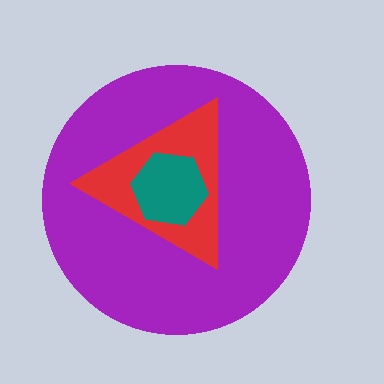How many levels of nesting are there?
3.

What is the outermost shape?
The purple circle.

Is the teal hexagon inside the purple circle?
Yes.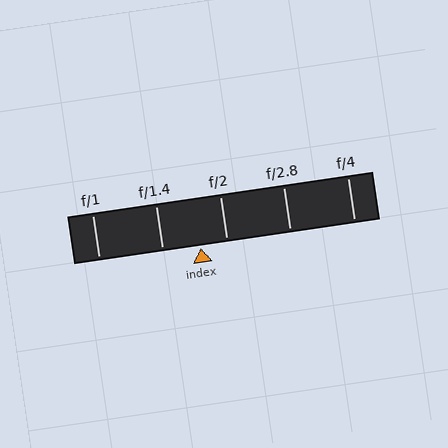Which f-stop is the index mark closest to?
The index mark is closest to f/2.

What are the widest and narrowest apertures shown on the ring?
The widest aperture shown is f/1 and the narrowest is f/4.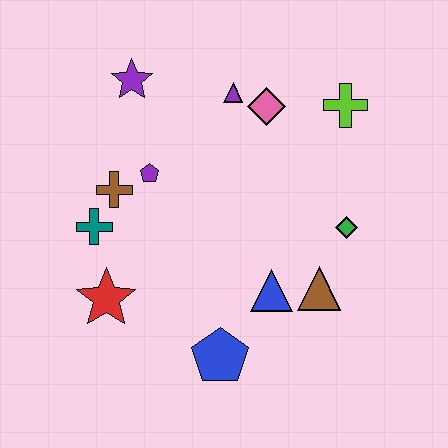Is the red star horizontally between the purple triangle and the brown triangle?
No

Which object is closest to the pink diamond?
The purple triangle is closest to the pink diamond.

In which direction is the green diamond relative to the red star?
The green diamond is to the right of the red star.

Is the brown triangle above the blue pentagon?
Yes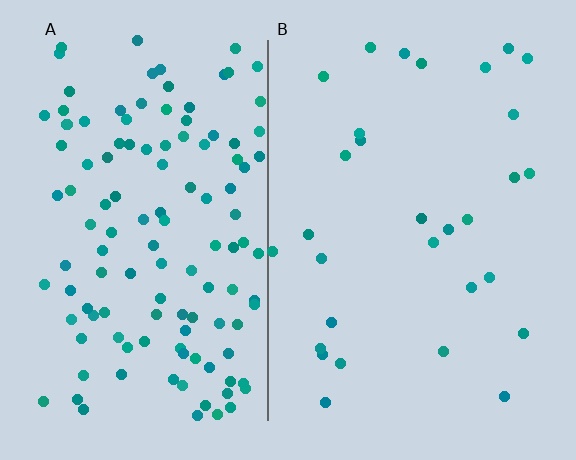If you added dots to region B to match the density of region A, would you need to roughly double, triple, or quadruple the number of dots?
Approximately quadruple.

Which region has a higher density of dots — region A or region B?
A (the left).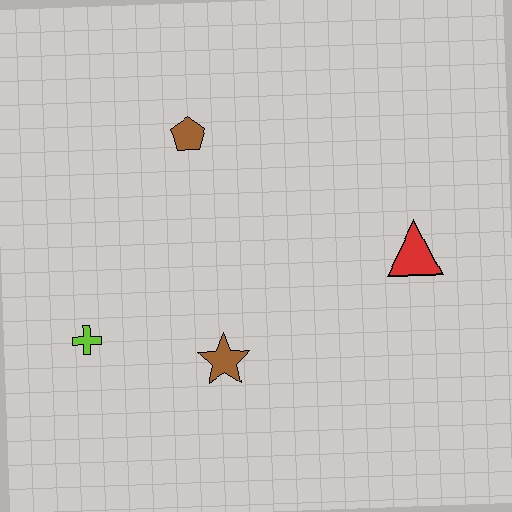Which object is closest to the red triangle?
The brown star is closest to the red triangle.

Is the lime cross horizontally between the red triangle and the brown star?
No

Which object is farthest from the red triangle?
The lime cross is farthest from the red triangle.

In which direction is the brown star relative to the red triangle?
The brown star is to the left of the red triangle.